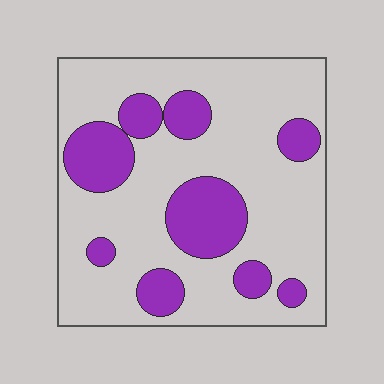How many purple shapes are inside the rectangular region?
9.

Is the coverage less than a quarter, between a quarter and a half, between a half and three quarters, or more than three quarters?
Between a quarter and a half.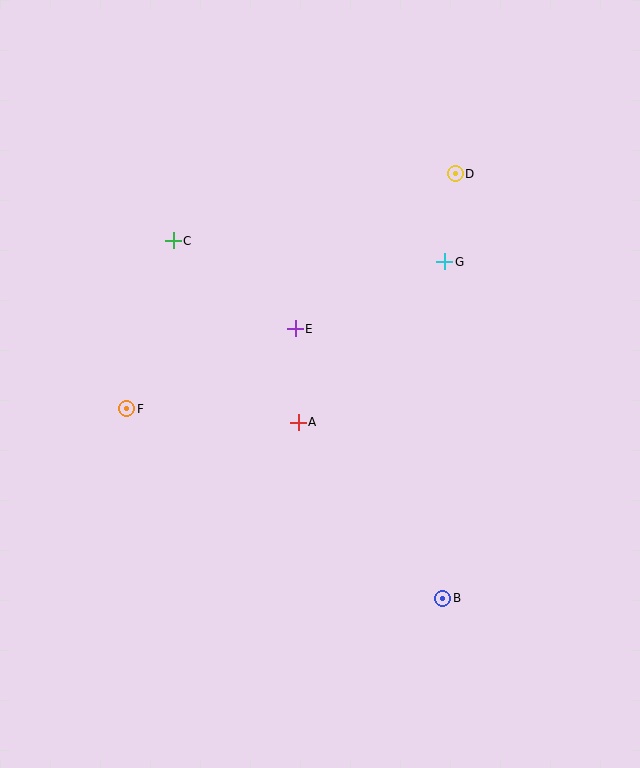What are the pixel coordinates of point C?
Point C is at (173, 241).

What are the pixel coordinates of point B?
Point B is at (443, 598).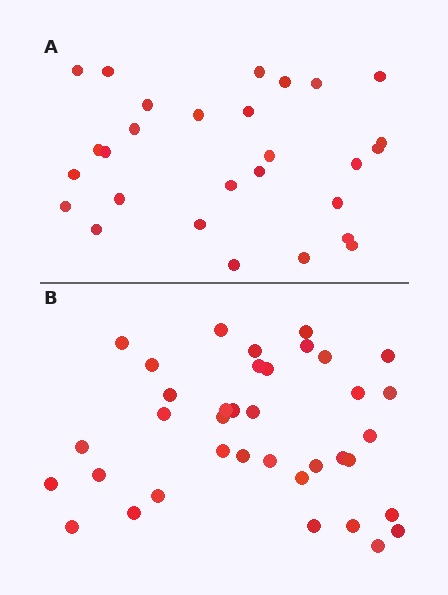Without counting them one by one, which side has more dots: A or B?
Region B (the bottom region) has more dots.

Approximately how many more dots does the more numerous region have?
Region B has roughly 8 or so more dots than region A.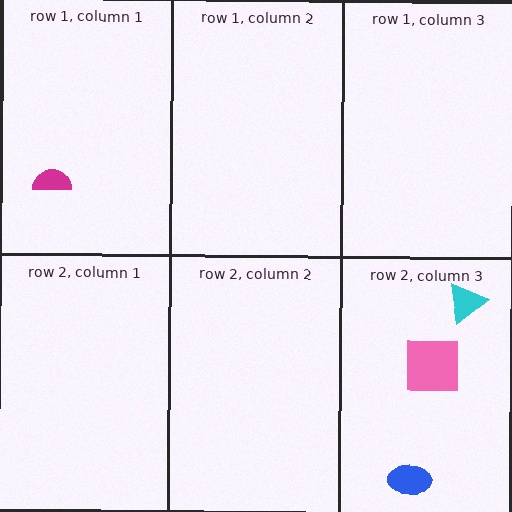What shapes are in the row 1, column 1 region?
The magenta semicircle.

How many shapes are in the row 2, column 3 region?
3.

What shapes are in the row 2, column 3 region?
The blue ellipse, the cyan triangle, the pink square.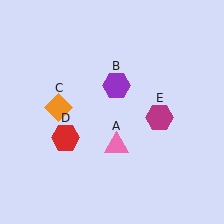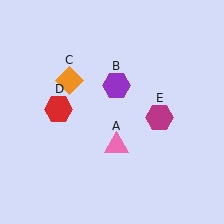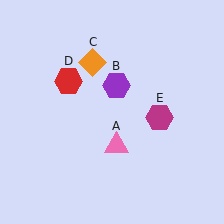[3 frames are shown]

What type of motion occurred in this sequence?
The orange diamond (object C), red hexagon (object D) rotated clockwise around the center of the scene.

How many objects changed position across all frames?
2 objects changed position: orange diamond (object C), red hexagon (object D).